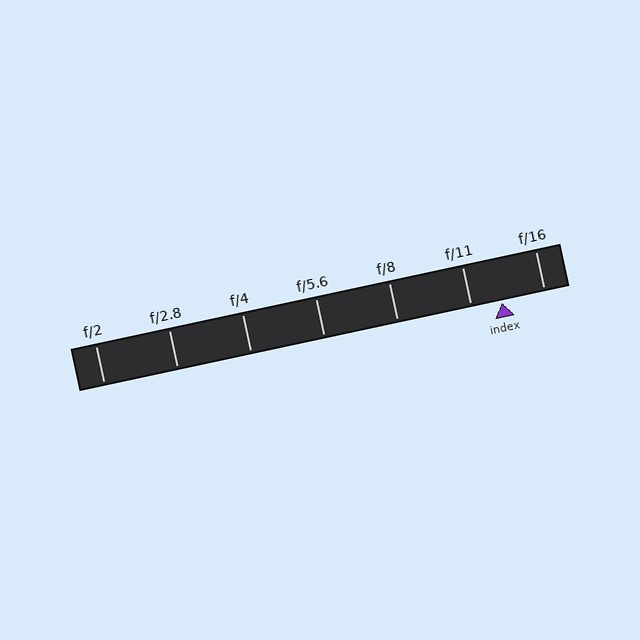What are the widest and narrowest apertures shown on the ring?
The widest aperture shown is f/2 and the narrowest is f/16.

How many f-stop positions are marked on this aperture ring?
There are 7 f-stop positions marked.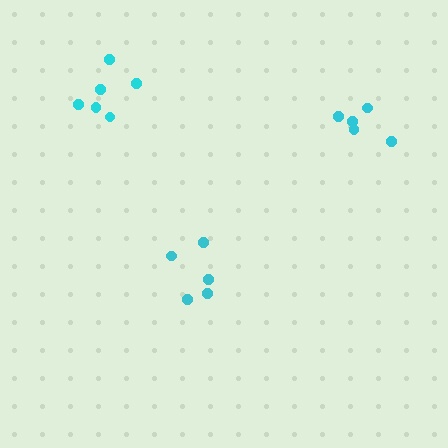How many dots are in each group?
Group 1: 5 dots, Group 2: 5 dots, Group 3: 6 dots (16 total).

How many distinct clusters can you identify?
There are 3 distinct clusters.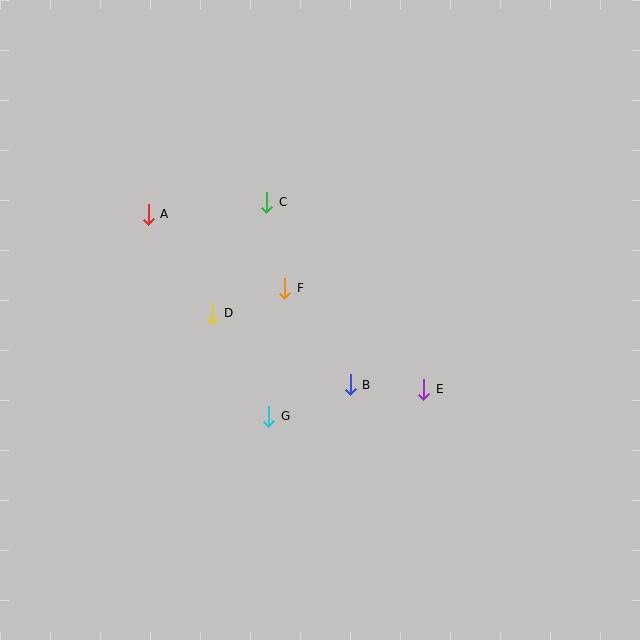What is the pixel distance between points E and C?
The distance between E and C is 244 pixels.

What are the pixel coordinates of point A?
Point A is at (148, 214).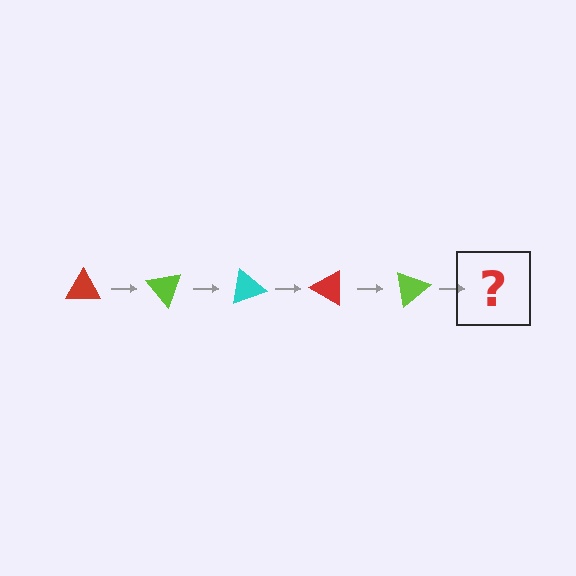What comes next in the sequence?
The next element should be a cyan triangle, rotated 250 degrees from the start.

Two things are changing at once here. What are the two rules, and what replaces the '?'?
The two rules are that it rotates 50 degrees each step and the color cycles through red, lime, and cyan. The '?' should be a cyan triangle, rotated 250 degrees from the start.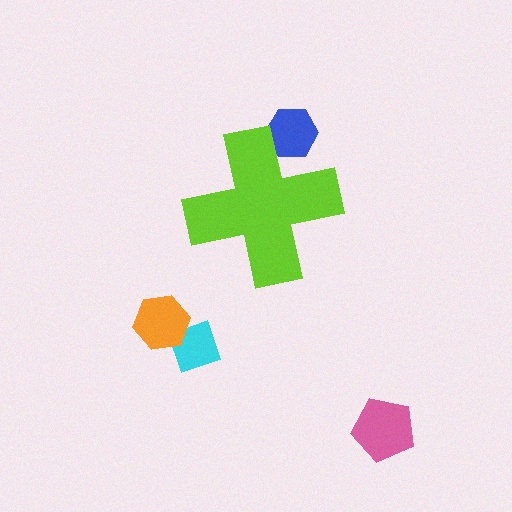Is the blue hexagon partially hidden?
Yes, the blue hexagon is partially hidden behind the lime cross.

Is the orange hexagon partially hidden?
No, the orange hexagon is fully visible.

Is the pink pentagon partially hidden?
No, the pink pentagon is fully visible.